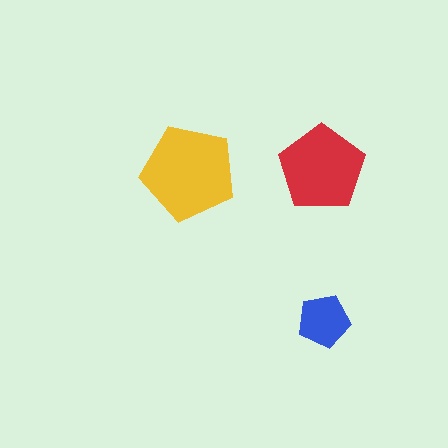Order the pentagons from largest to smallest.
the yellow one, the red one, the blue one.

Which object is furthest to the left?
The yellow pentagon is leftmost.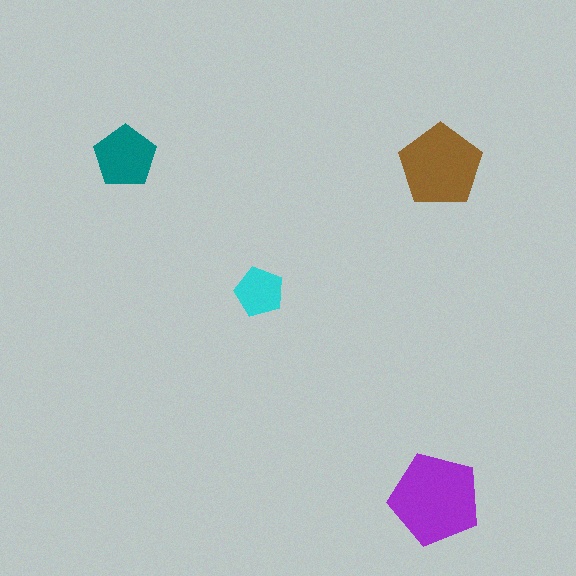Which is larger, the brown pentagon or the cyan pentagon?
The brown one.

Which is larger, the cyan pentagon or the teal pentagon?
The teal one.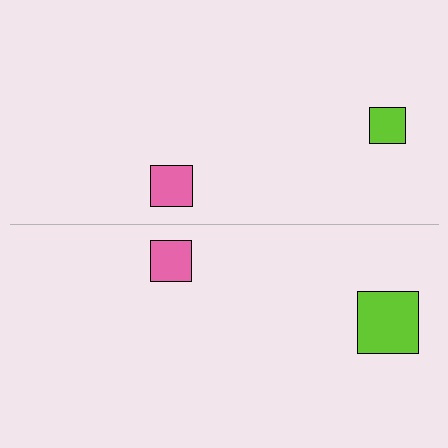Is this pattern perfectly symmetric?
No, the pattern is not perfectly symmetric. The lime square on the bottom side has a different size than its mirror counterpart.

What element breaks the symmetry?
The lime square on the bottom side has a different size than its mirror counterpart.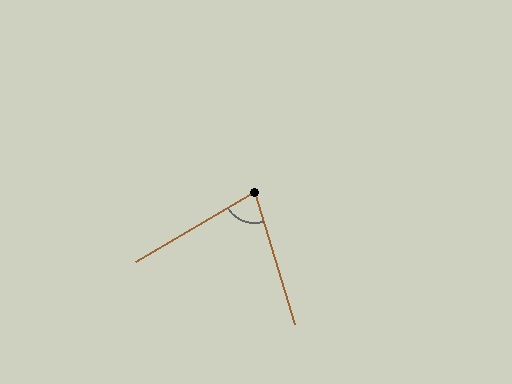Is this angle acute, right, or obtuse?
It is acute.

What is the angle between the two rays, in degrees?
Approximately 77 degrees.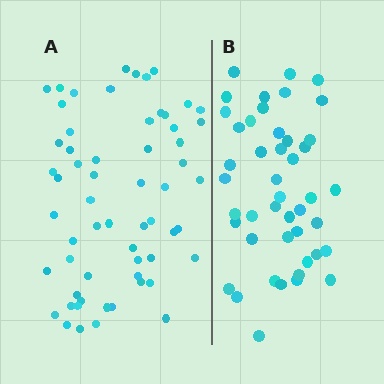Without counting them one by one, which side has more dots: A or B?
Region A (the left region) has more dots.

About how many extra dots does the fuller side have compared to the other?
Region A has approximately 15 more dots than region B.